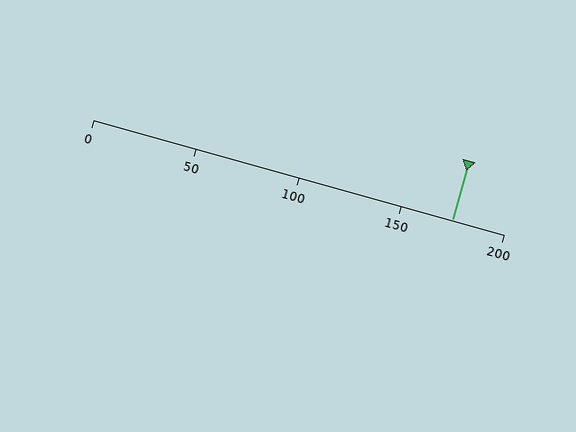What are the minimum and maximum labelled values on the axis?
The axis runs from 0 to 200.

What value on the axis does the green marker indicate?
The marker indicates approximately 175.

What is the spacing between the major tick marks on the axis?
The major ticks are spaced 50 apart.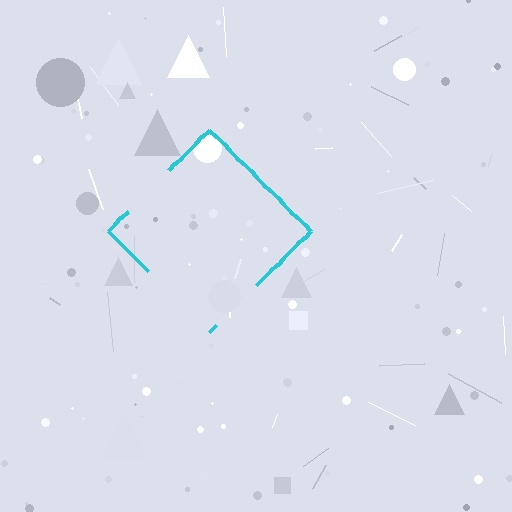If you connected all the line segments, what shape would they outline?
They would outline a diamond.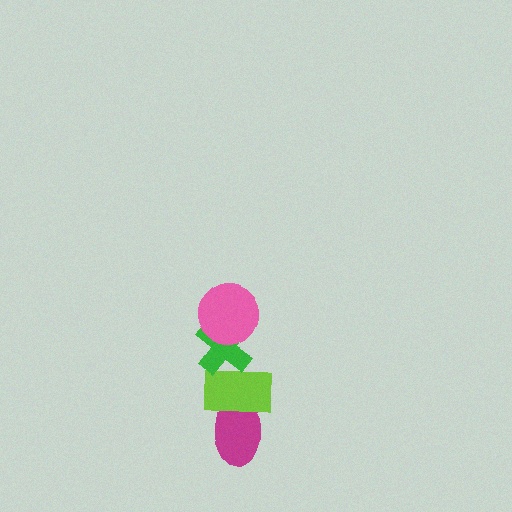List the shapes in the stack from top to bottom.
From top to bottom: the pink circle, the green cross, the lime rectangle, the magenta ellipse.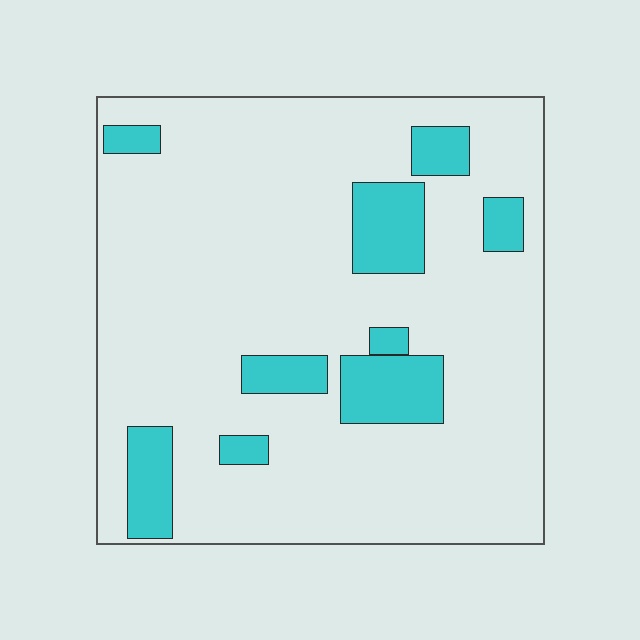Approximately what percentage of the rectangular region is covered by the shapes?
Approximately 15%.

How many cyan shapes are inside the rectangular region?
9.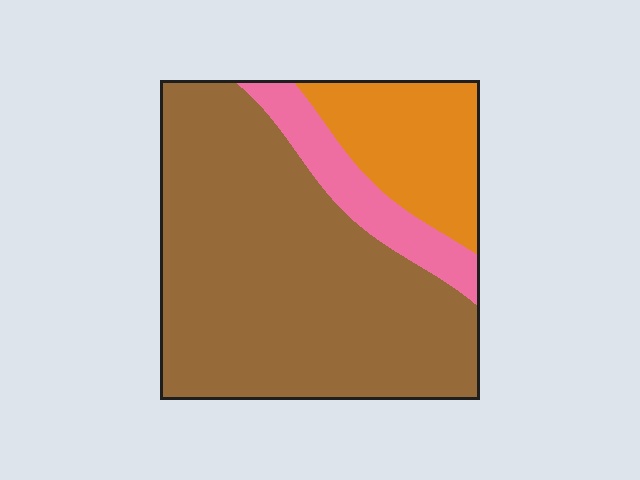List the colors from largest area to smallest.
From largest to smallest: brown, orange, pink.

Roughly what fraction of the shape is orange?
Orange covers about 20% of the shape.